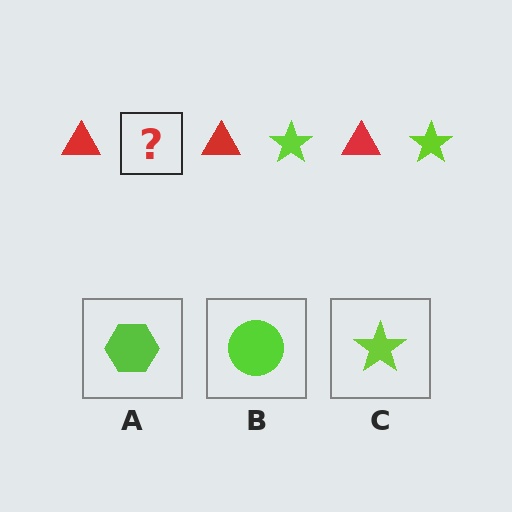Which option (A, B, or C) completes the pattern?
C.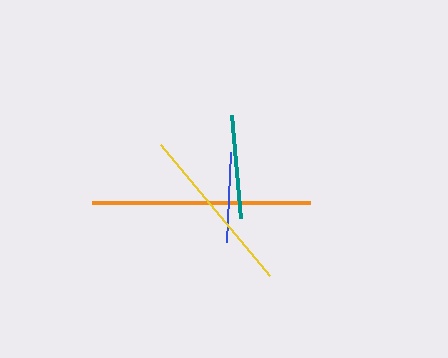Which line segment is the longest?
The orange line is the longest at approximately 218 pixels.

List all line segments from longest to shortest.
From longest to shortest: orange, yellow, teal, blue.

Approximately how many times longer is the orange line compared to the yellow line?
The orange line is approximately 1.3 times the length of the yellow line.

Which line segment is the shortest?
The blue line is the shortest at approximately 90 pixels.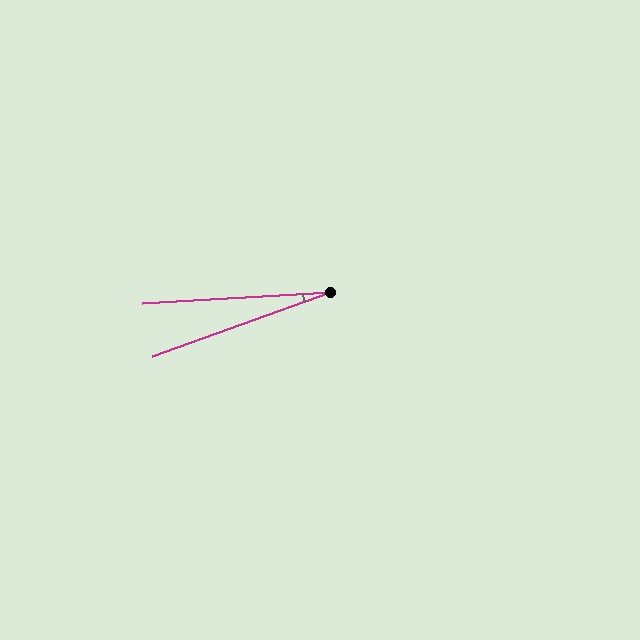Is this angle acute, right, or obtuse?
It is acute.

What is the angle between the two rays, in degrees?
Approximately 16 degrees.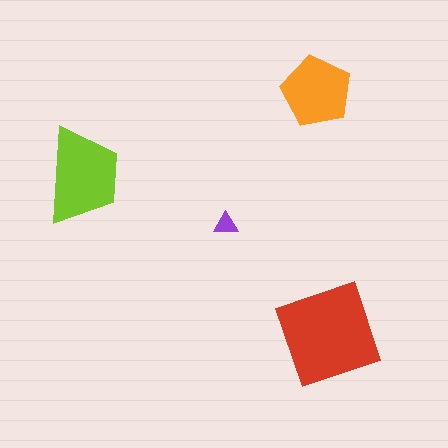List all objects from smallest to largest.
The purple triangle, the orange pentagon, the lime trapezoid, the red square.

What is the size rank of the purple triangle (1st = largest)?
4th.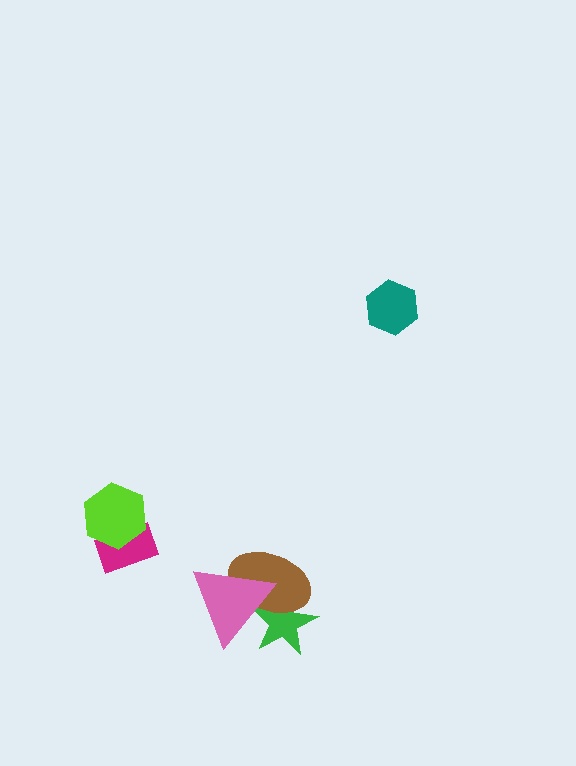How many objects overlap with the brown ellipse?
2 objects overlap with the brown ellipse.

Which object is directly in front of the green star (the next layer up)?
The brown ellipse is directly in front of the green star.